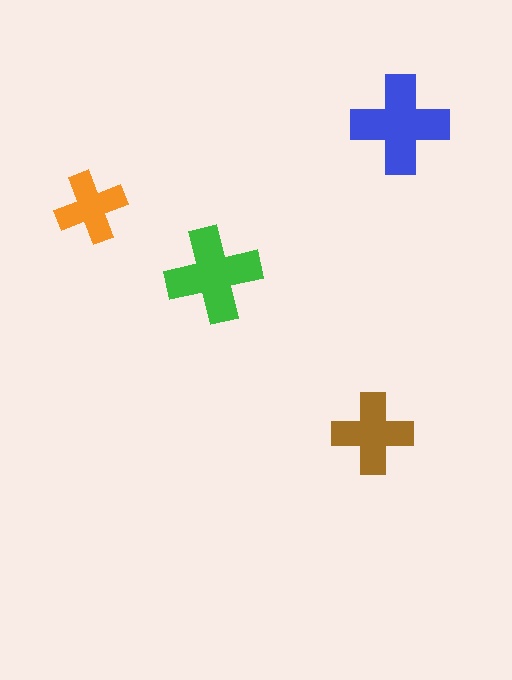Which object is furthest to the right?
The blue cross is rightmost.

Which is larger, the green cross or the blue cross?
The blue one.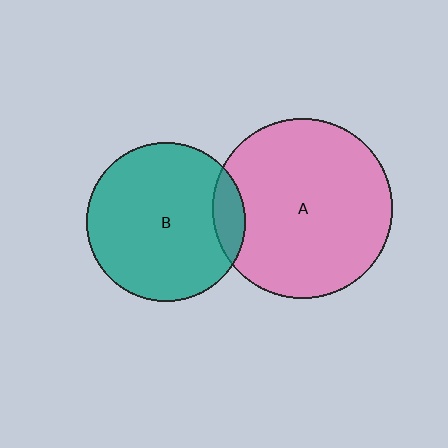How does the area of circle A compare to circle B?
Approximately 1.3 times.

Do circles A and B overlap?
Yes.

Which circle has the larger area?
Circle A (pink).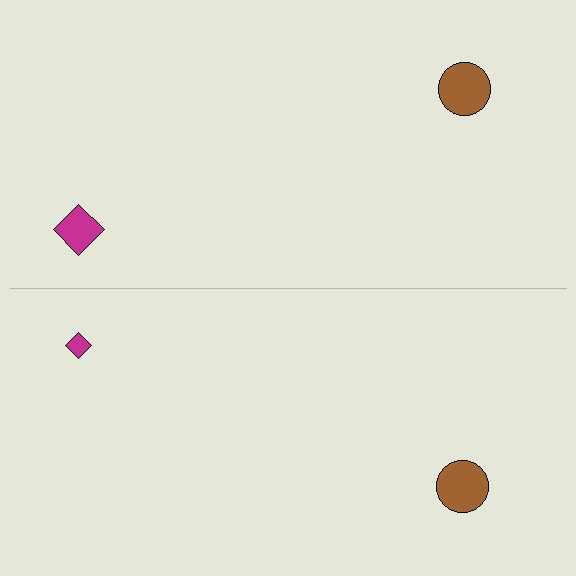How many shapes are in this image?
There are 4 shapes in this image.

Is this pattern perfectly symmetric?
No, the pattern is not perfectly symmetric. The magenta diamond on the bottom side has a different size than its mirror counterpart.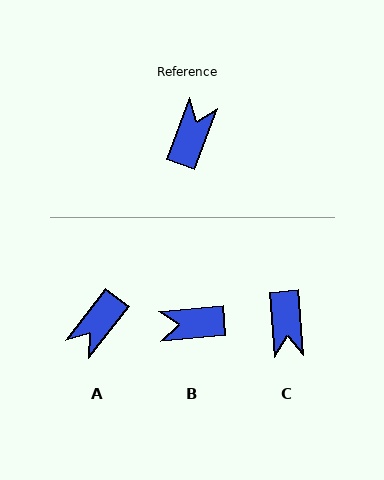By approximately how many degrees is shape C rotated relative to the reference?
Approximately 155 degrees clockwise.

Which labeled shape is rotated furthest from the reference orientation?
A, about 162 degrees away.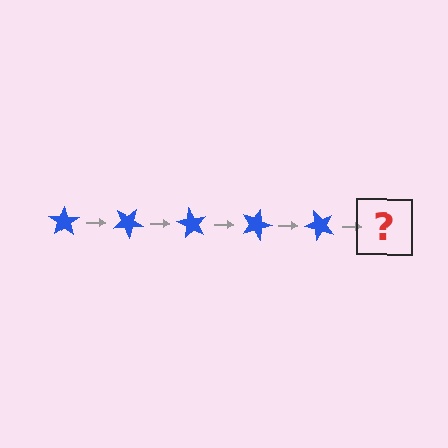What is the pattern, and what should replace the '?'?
The pattern is that the star rotates 30 degrees each step. The '?' should be a blue star rotated 150 degrees.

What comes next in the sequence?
The next element should be a blue star rotated 150 degrees.